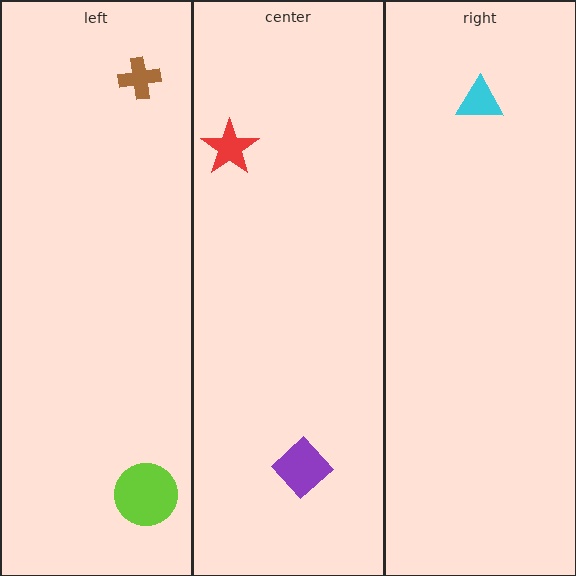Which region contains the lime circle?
The left region.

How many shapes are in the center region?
2.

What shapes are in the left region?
The brown cross, the lime circle.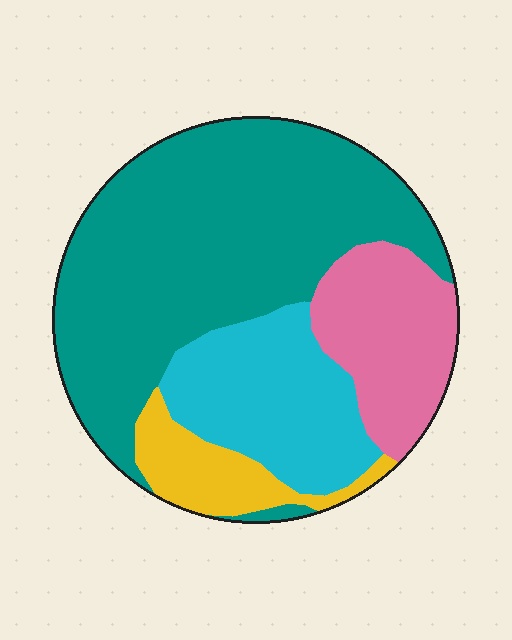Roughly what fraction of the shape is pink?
Pink takes up about one sixth (1/6) of the shape.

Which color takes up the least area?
Yellow, at roughly 10%.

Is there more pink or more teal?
Teal.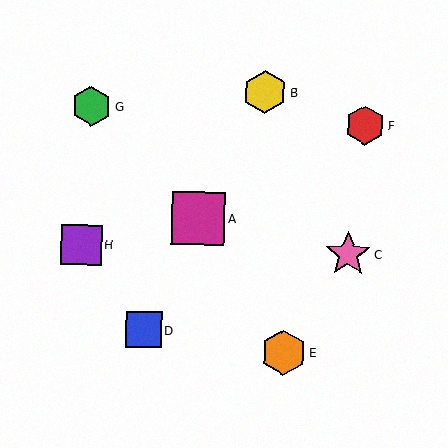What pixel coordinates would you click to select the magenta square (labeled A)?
Click at (198, 218) to select the magenta square A.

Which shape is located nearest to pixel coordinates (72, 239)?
The purple square (labeled H) at (81, 245) is nearest to that location.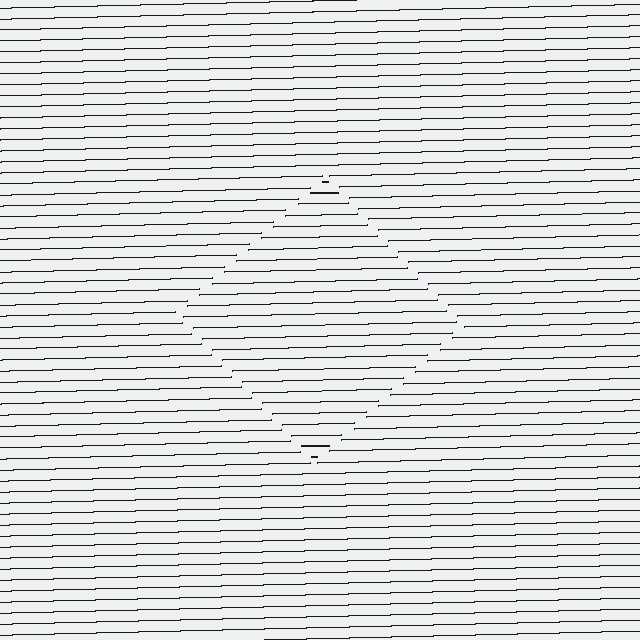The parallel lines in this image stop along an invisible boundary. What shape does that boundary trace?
An illusory square. The interior of the shape contains the same grating, shifted by half a period — the contour is defined by the phase discontinuity where line-ends from the inner and outer gratings abut.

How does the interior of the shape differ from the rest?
The interior of the shape contains the same grating, shifted by half a period — the contour is defined by the phase discontinuity where line-ends from the inner and outer gratings abut.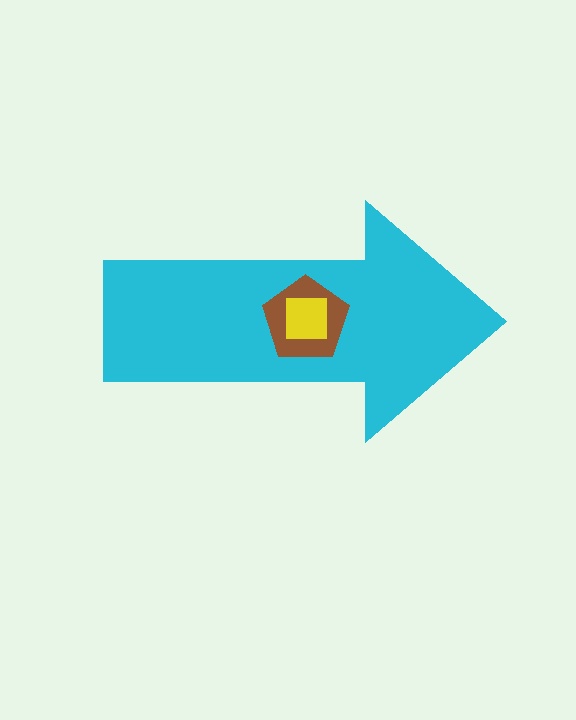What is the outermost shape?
The cyan arrow.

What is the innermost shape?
The yellow square.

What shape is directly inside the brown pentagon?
The yellow square.